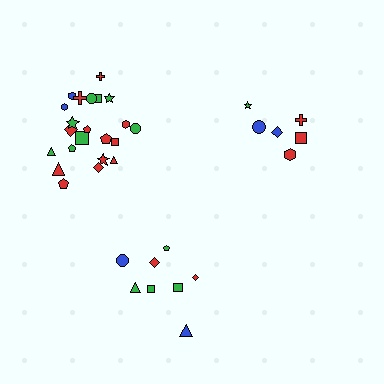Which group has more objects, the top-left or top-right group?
The top-left group.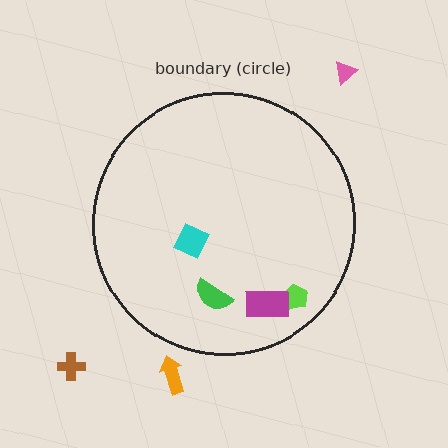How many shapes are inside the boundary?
4 inside, 3 outside.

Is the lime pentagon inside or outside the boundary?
Inside.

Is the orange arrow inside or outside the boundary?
Outside.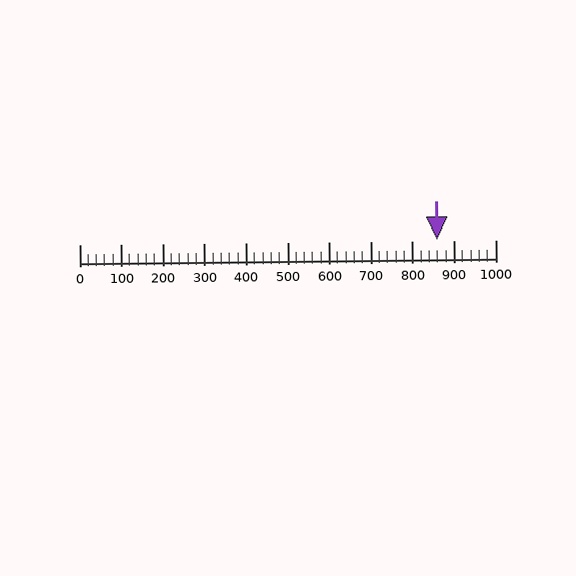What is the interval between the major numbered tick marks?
The major tick marks are spaced 100 units apart.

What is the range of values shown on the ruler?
The ruler shows values from 0 to 1000.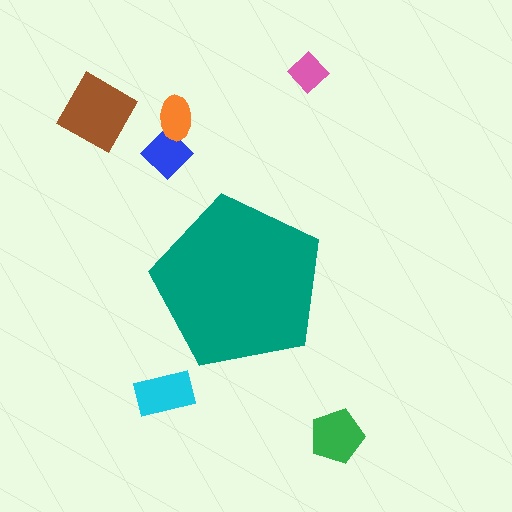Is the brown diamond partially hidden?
No, the brown diamond is fully visible.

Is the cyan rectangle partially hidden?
No, the cyan rectangle is fully visible.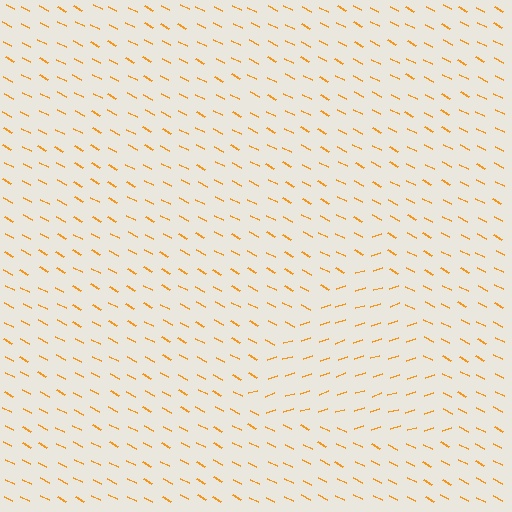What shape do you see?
I see a triangle.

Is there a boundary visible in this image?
Yes, there is a texture boundary formed by a change in line orientation.